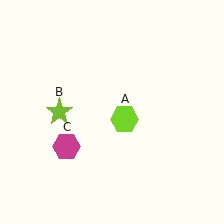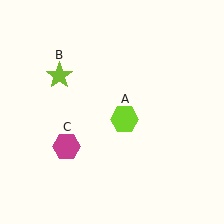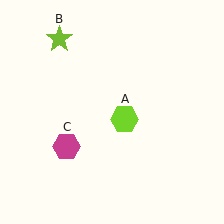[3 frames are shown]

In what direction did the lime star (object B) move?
The lime star (object B) moved up.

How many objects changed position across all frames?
1 object changed position: lime star (object B).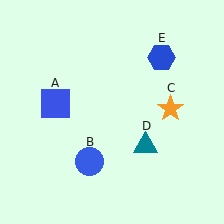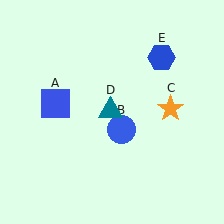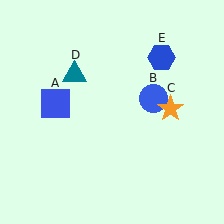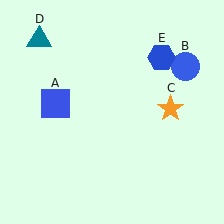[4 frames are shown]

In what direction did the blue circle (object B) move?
The blue circle (object B) moved up and to the right.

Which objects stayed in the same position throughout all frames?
Blue square (object A) and orange star (object C) and blue hexagon (object E) remained stationary.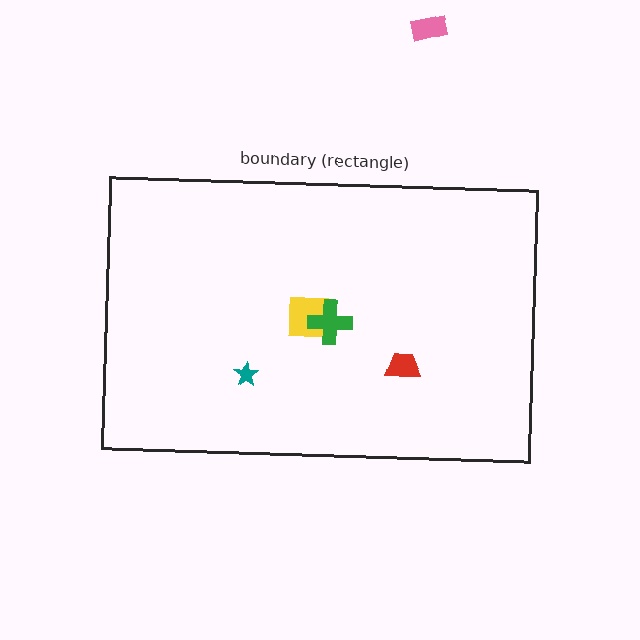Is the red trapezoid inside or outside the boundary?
Inside.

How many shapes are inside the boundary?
4 inside, 1 outside.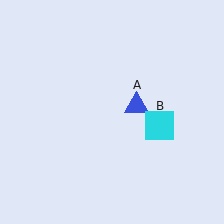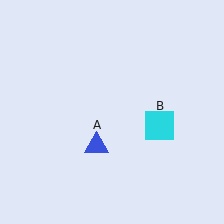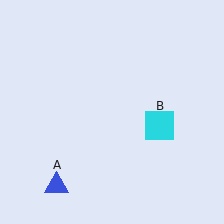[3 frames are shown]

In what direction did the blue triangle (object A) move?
The blue triangle (object A) moved down and to the left.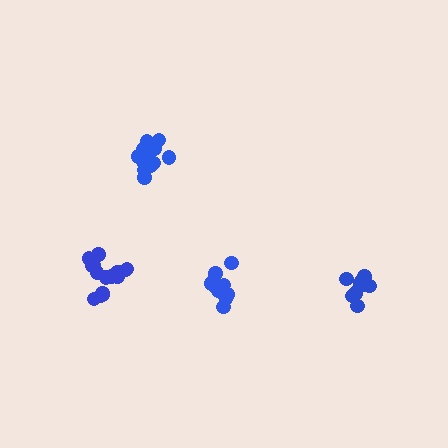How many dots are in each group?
Group 1: 13 dots, Group 2: 12 dots, Group 3: 13 dots, Group 4: 16 dots (54 total).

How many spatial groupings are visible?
There are 4 spatial groupings.